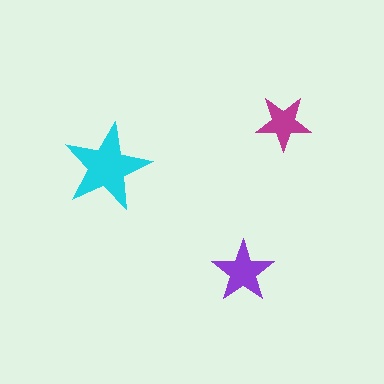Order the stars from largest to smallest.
the cyan one, the purple one, the magenta one.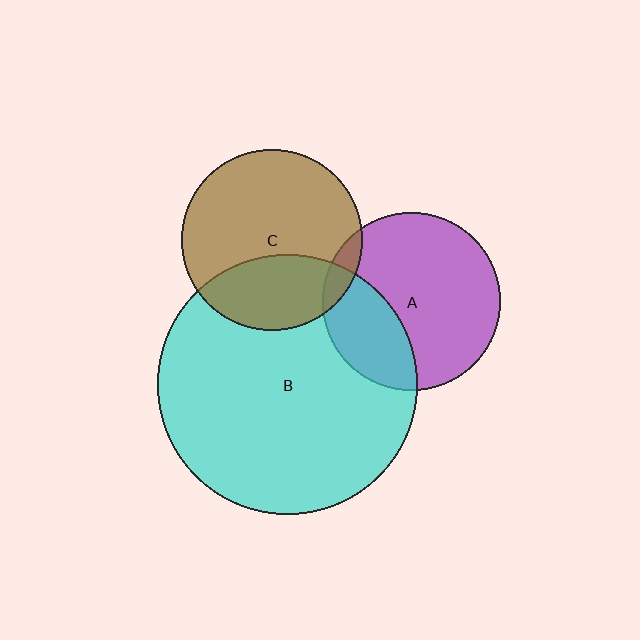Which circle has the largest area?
Circle B (cyan).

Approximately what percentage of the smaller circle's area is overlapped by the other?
Approximately 5%.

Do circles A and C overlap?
Yes.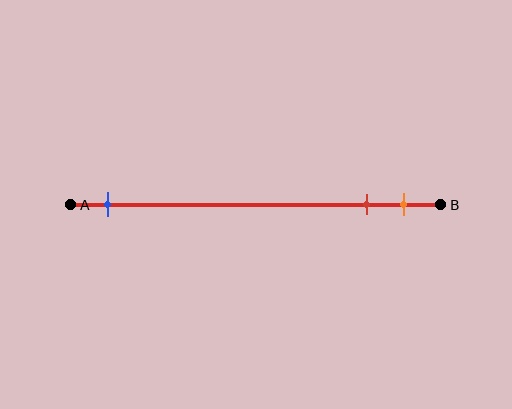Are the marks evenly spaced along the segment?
No, the marks are not evenly spaced.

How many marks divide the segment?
There are 3 marks dividing the segment.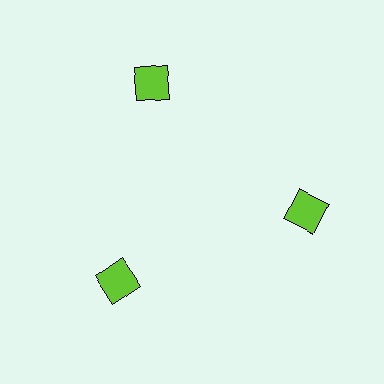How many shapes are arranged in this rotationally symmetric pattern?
There are 3 shapes, arranged in 3 groups of 1.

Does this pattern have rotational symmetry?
Yes, this pattern has 3-fold rotational symmetry. It looks the same after rotating 120 degrees around the center.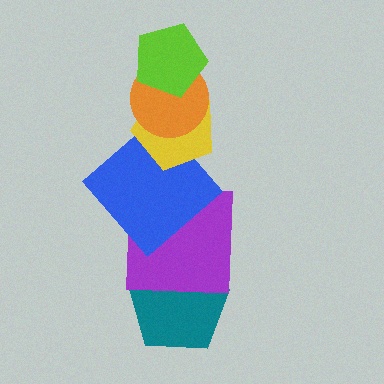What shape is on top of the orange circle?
The lime pentagon is on top of the orange circle.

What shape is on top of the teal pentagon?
The purple square is on top of the teal pentagon.